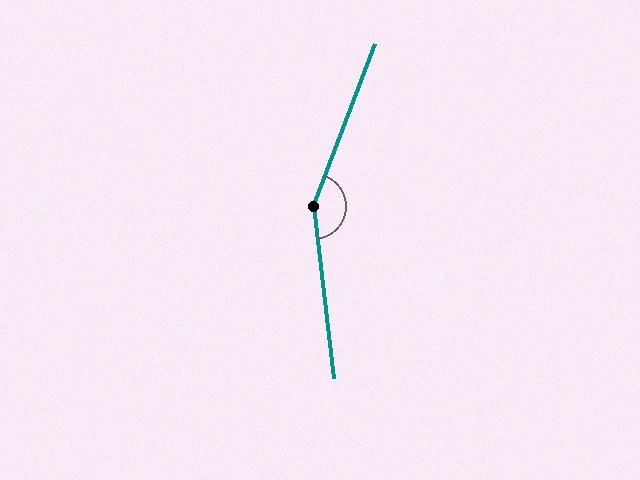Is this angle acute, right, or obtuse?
It is obtuse.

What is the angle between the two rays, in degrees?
Approximately 153 degrees.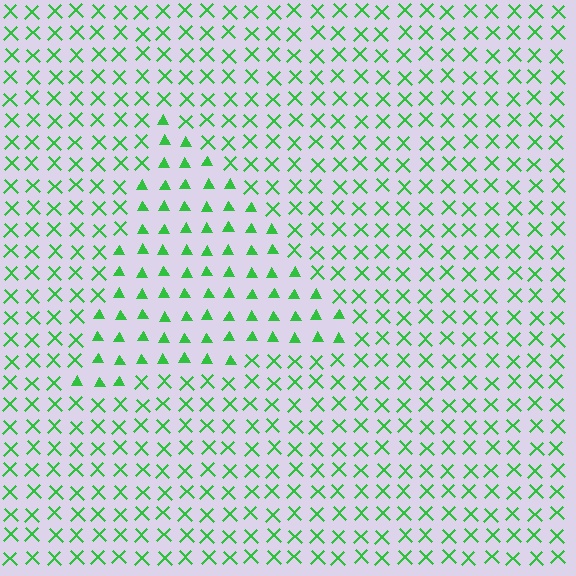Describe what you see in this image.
The image is filled with small green elements arranged in a uniform grid. A triangle-shaped region contains triangles, while the surrounding area contains X marks. The boundary is defined purely by the change in element shape.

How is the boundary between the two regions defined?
The boundary is defined by a change in element shape: triangles inside vs. X marks outside. All elements share the same color and spacing.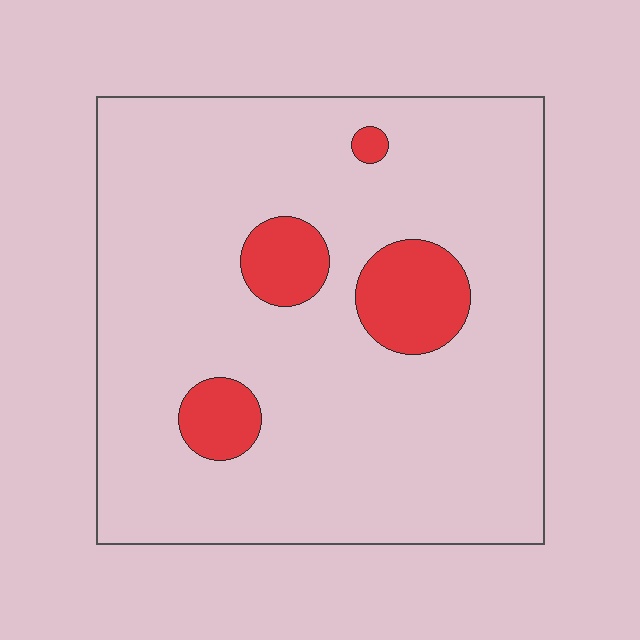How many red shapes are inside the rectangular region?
4.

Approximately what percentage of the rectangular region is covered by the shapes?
Approximately 10%.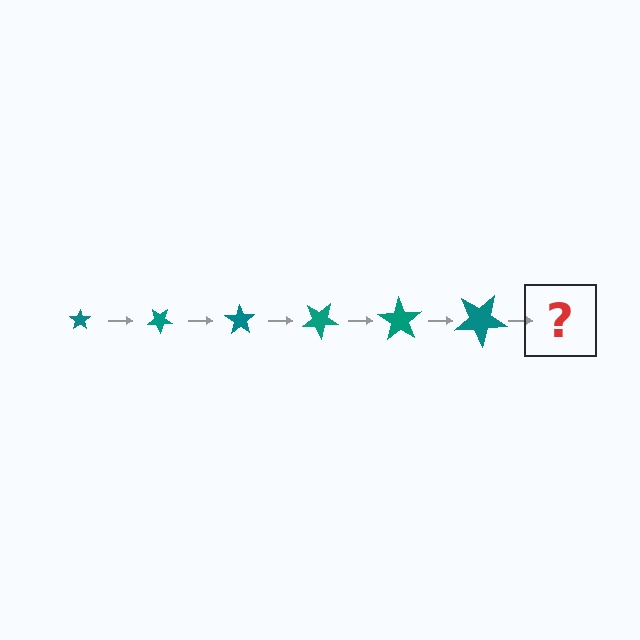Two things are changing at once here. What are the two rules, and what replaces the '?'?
The two rules are that the star grows larger each step and it rotates 35 degrees each step. The '?' should be a star, larger than the previous one and rotated 210 degrees from the start.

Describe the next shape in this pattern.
It should be a star, larger than the previous one and rotated 210 degrees from the start.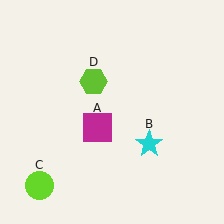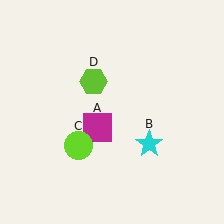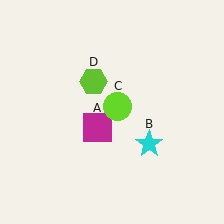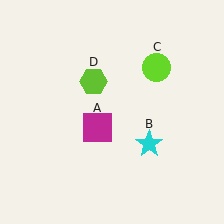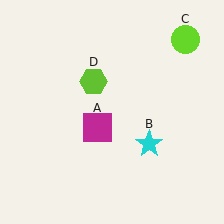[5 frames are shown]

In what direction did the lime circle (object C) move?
The lime circle (object C) moved up and to the right.